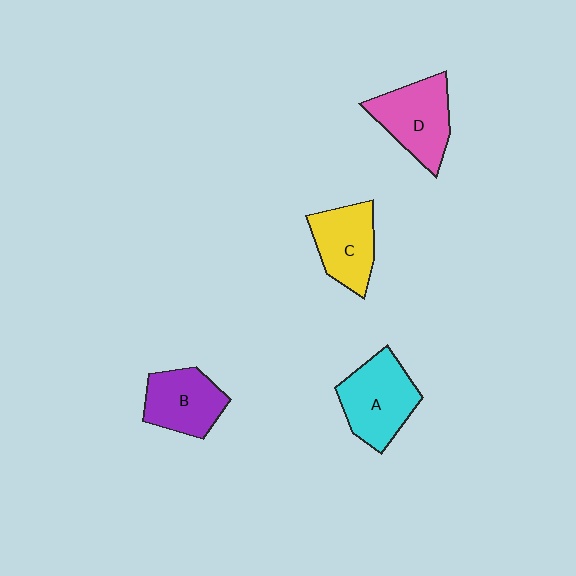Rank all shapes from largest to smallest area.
From largest to smallest: A (cyan), D (pink), C (yellow), B (purple).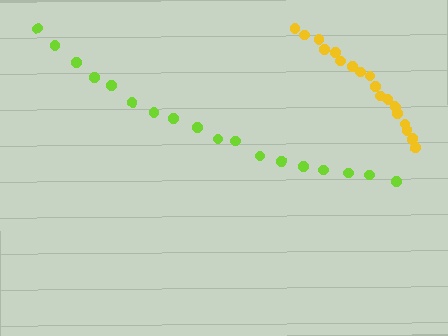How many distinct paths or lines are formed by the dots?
There are 2 distinct paths.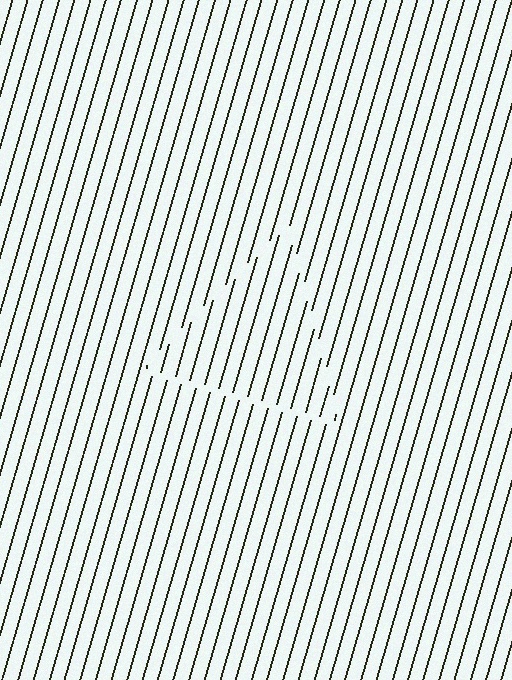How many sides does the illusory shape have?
3 sides — the line-ends trace a triangle.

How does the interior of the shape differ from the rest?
The interior of the shape contains the same grating, shifted by half a period — the contour is defined by the phase discontinuity where line-ends from the inner and outer gratings abut.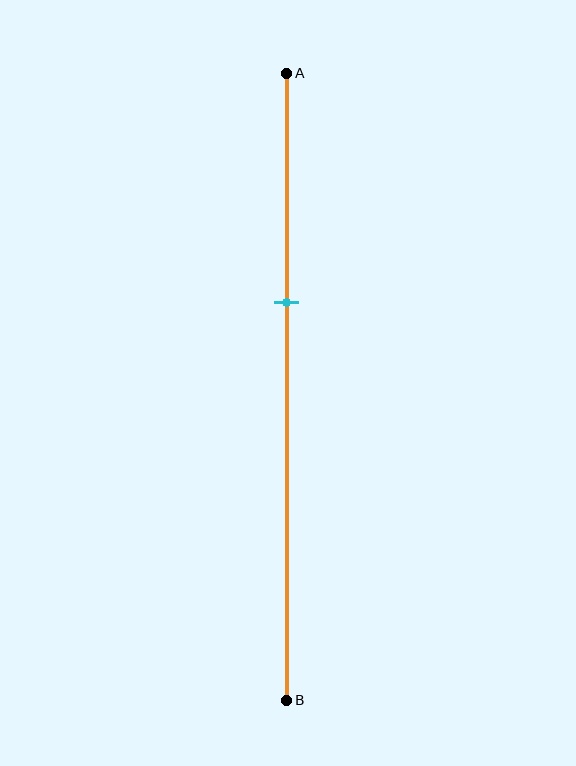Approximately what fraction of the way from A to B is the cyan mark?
The cyan mark is approximately 35% of the way from A to B.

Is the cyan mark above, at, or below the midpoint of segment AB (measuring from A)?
The cyan mark is above the midpoint of segment AB.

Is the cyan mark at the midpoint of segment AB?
No, the mark is at about 35% from A, not at the 50% midpoint.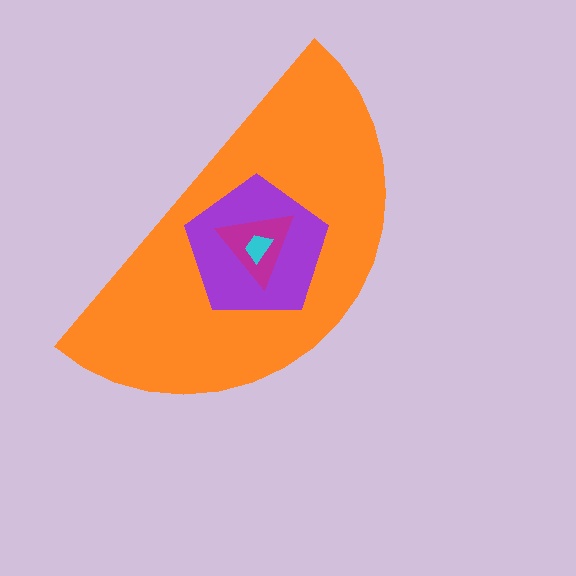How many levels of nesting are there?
4.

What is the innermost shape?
The cyan trapezoid.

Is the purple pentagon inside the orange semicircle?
Yes.